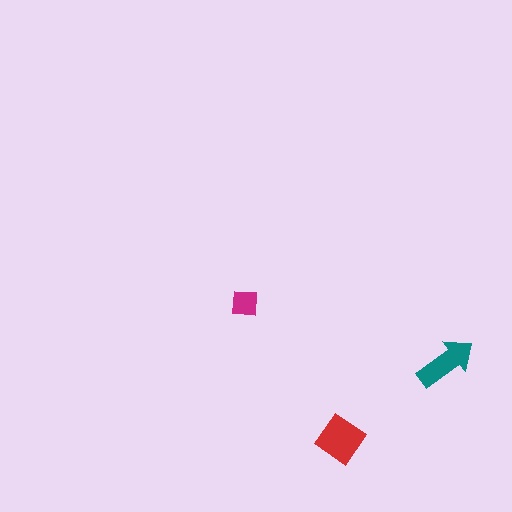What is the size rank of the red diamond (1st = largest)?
1st.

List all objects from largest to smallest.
The red diamond, the teal arrow, the magenta square.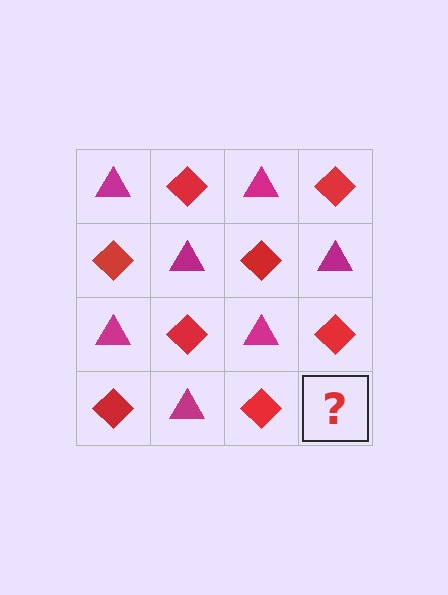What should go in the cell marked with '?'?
The missing cell should contain a magenta triangle.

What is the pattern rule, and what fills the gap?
The rule is that it alternates magenta triangle and red diamond in a checkerboard pattern. The gap should be filled with a magenta triangle.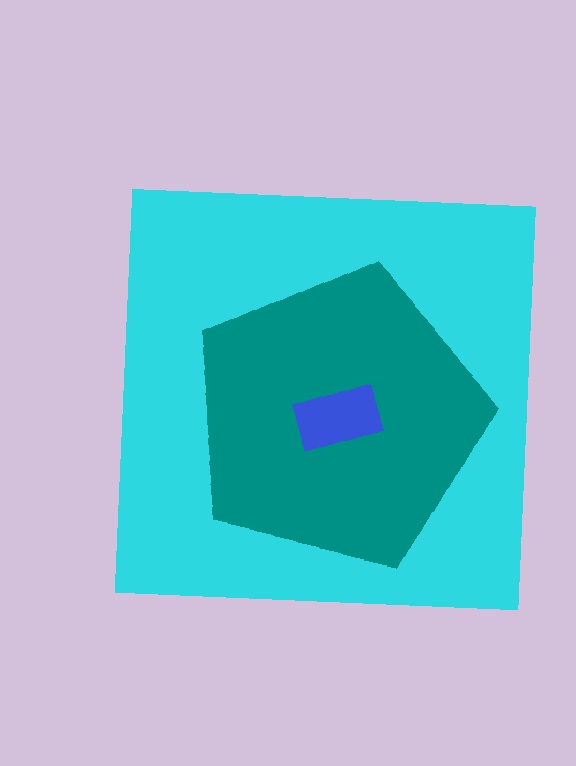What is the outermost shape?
The cyan square.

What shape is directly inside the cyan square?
The teal pentagon.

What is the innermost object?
The blue rectangle.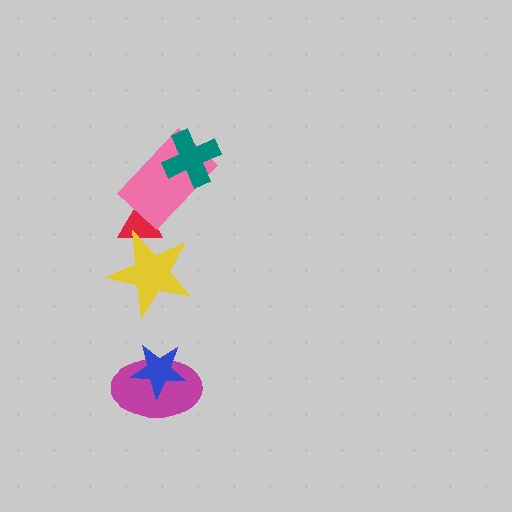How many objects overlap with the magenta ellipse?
1 object overlaps with the magenta ellipse.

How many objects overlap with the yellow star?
1 object overlaps with the yellow star.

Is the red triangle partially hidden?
Yes, it is partially covered by another shape.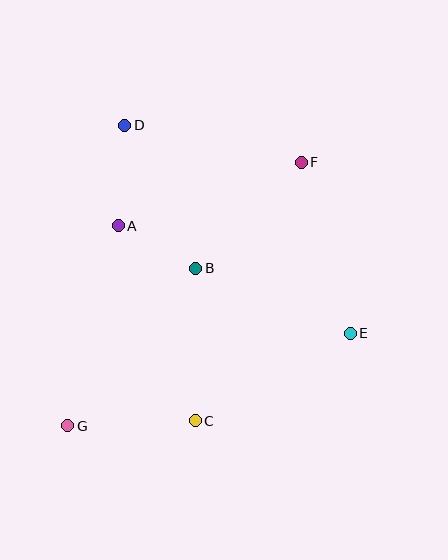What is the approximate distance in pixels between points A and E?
The distance between A and E is approximately 256 pixels.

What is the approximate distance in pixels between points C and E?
The distance between C and E is approximately 178 pixels.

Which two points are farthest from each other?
Points F and G are farthest from each other.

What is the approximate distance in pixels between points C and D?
The distance between C and D is approximately 304 pixels.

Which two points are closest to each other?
Points A and B are closest to each other.